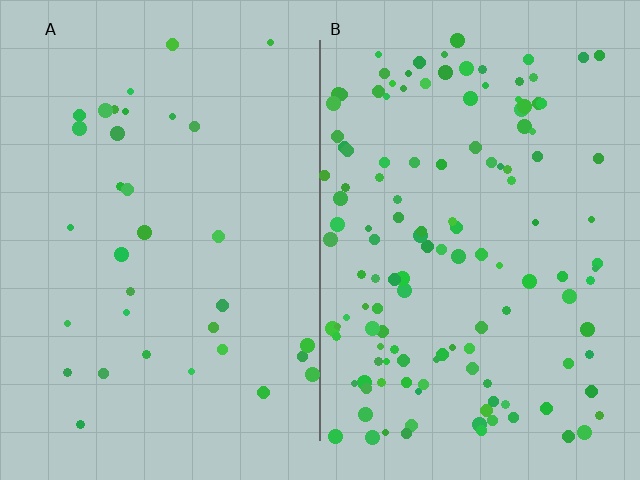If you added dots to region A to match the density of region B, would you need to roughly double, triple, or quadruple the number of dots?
Approximately quadruple.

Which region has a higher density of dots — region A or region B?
B (the right).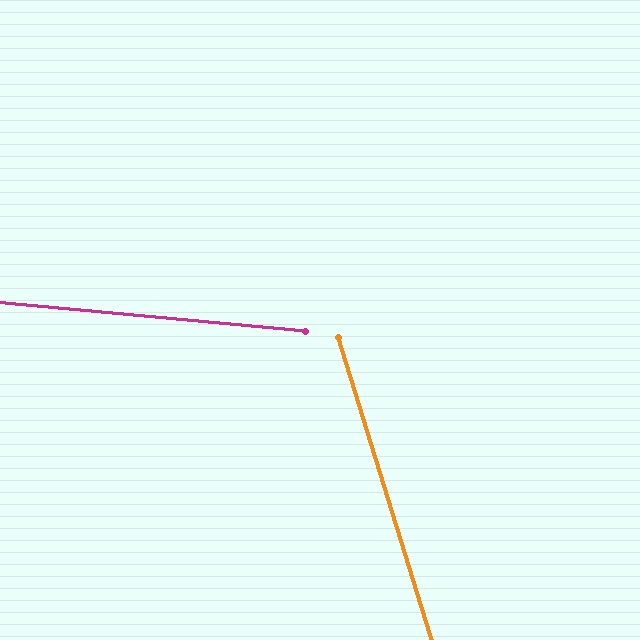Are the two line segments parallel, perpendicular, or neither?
Neither parallel nor perpendicular — they differ by about 68°.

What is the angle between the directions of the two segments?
Approximately 68 degrees.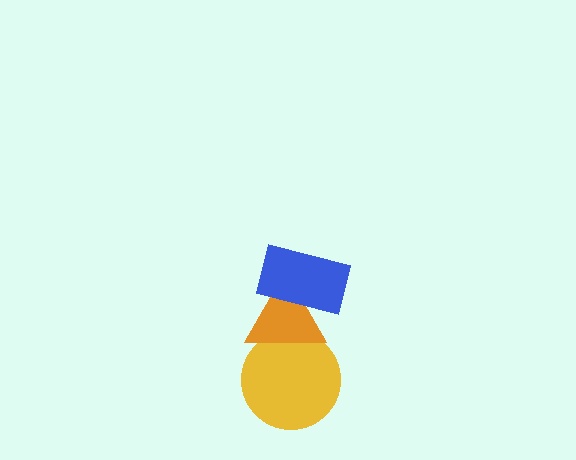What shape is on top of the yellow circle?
The orange triangle is on top of the yellow circle.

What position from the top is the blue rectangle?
The blue rectangle is 1st from the top.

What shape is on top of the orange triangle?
The blue rectangle is on top of the orange triangle.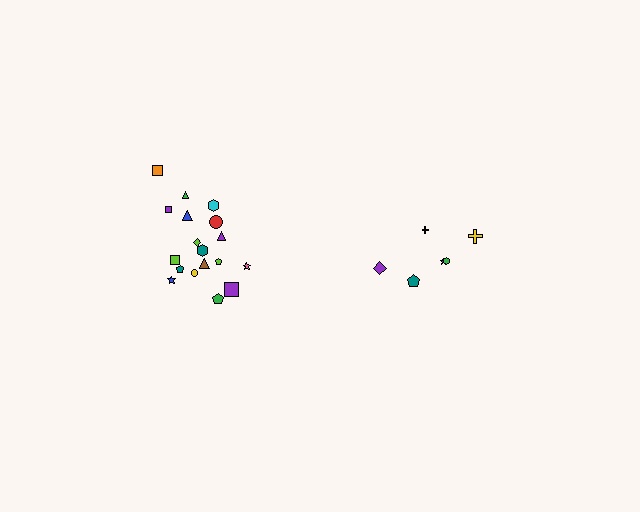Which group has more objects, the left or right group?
The left group.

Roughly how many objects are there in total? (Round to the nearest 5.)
Roughly 25 objects in total.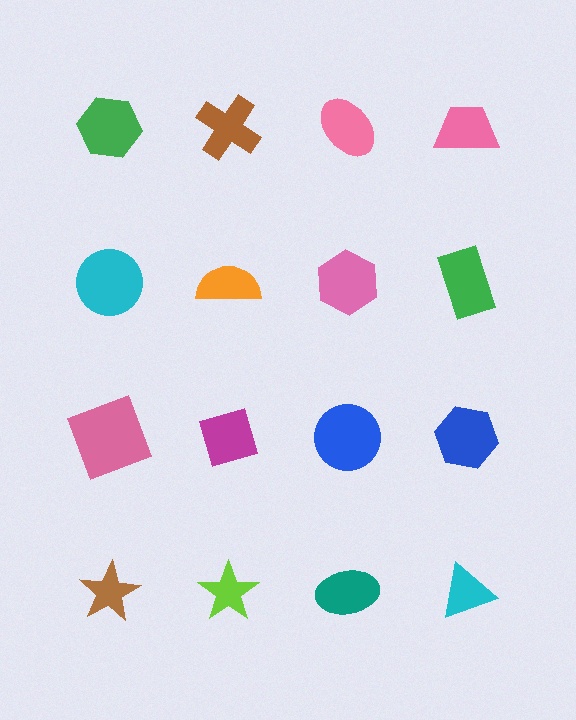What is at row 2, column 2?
An orange semicircle.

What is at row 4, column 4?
A cyan triangle.